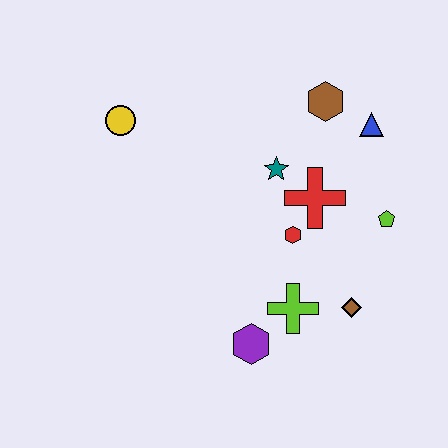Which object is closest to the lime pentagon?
The red cross is closest to the lime pentagon.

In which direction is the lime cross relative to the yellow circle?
The lime cross is below the yellow circle.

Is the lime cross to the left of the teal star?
No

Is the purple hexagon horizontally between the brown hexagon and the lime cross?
No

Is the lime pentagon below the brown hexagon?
Yes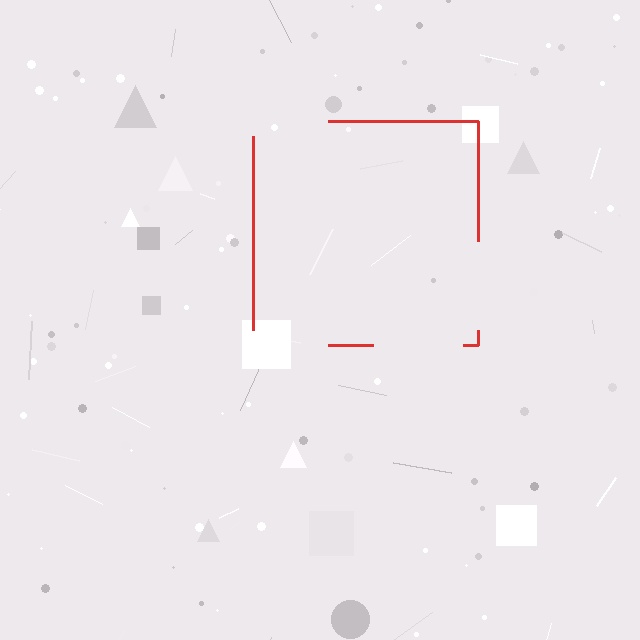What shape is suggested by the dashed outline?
The dashed outline suggests a square.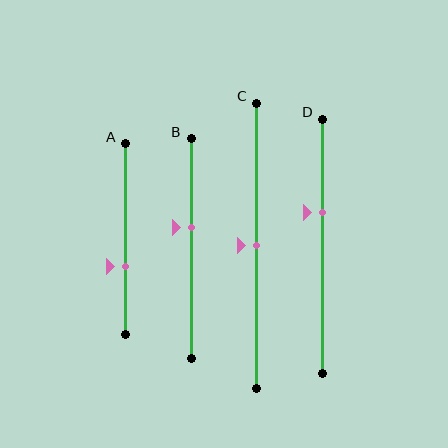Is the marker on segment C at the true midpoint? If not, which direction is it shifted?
Yes, the marker on segment C is at the true midpoint.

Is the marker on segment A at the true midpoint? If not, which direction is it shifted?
No, the marker on segment A is shifted downward by about 14% of the segment length.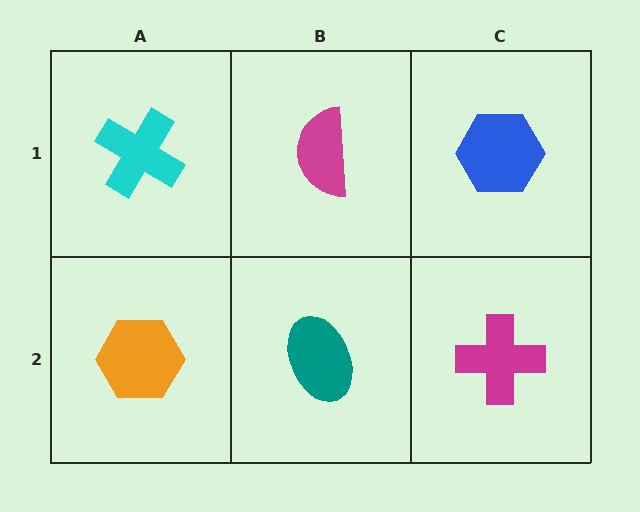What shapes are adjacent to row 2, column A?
A cyan cross (row 1, column A), a teal ellipse (row 2, column B).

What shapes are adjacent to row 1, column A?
An orange hexagon (row 2, column A), a magenta semicircle (row 1, column B).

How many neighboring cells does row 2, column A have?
2.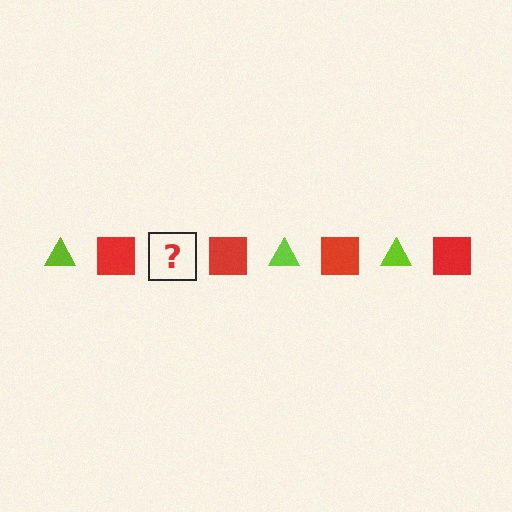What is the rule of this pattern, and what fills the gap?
The rule is that the pattern alternates between lime triangle and red square. The gap should be filled with a lime triangle.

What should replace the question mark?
The question mark should be replaced with a lime triangle.